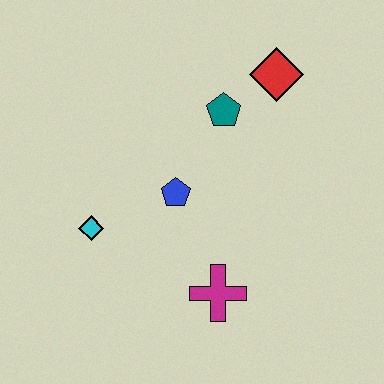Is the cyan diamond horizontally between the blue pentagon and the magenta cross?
No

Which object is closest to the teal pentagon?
The red diamond is closest to the teal pentagon.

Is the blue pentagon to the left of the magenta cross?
Yes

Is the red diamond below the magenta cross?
No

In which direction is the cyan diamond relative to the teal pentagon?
The cyan diamond is to the left of the teal pentagon.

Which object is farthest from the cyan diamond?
The red diamond is farthest from the cyan diamond.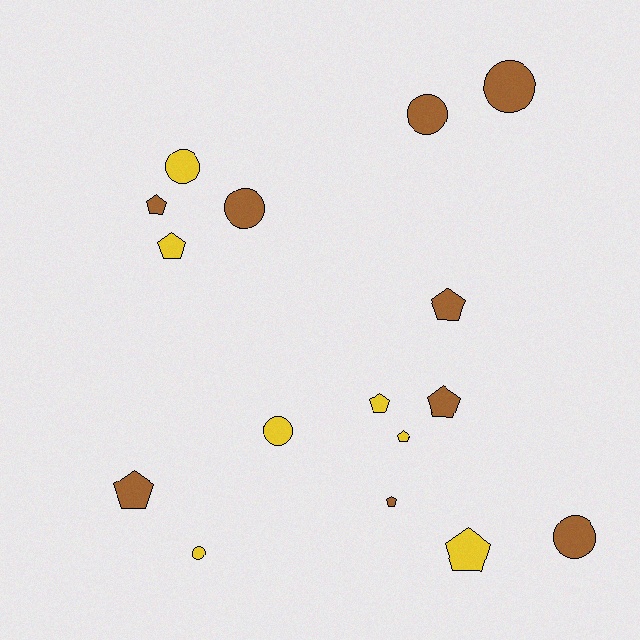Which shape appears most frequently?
Pentagon, with 9 objects.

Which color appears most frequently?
Brown, with 9 objects.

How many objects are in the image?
There are 16 objects.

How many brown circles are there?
There are 4 brown circles.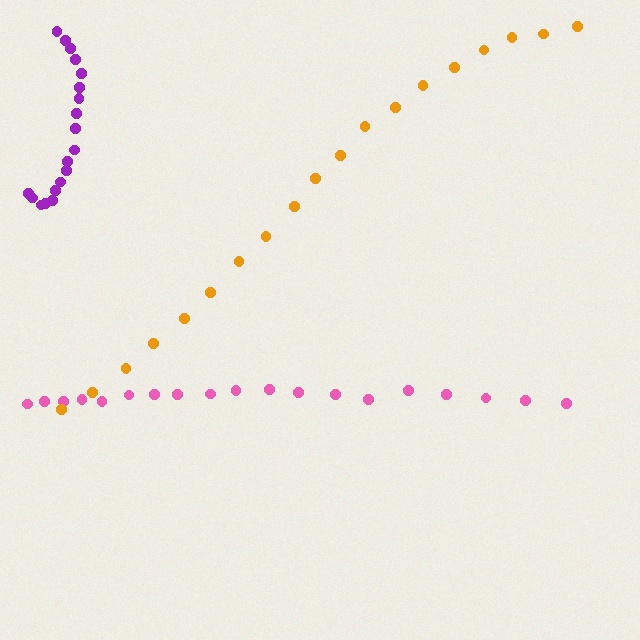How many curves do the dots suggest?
There are 3 distinct paths.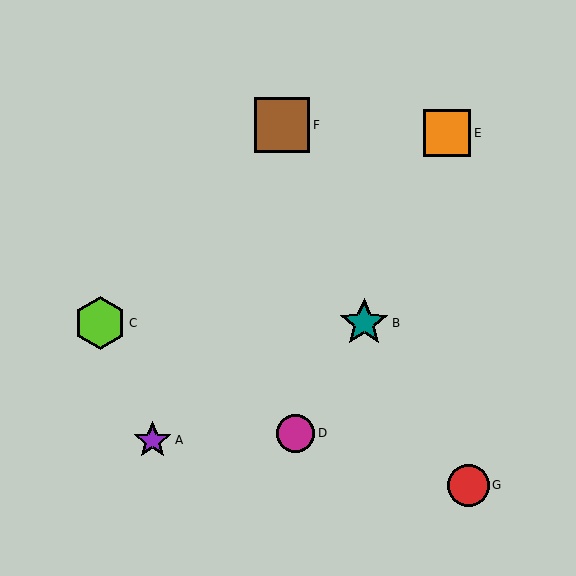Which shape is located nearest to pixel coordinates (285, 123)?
The brown square (labeled F) at (282, 125) is nearest to that location.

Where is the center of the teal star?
The center of the teal star is at (364, 323).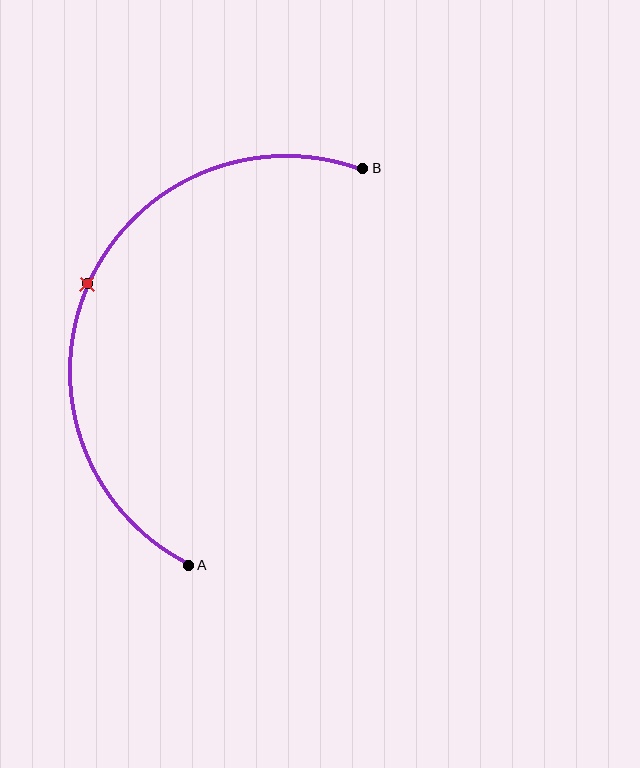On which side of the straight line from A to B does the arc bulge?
The arc bulges to the left of the straight line connecting A and B.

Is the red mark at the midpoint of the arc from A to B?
Yes. The red mark lies on the arc at equal arc-length from both A and B — it is the arc midpoint.